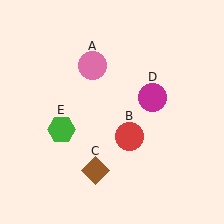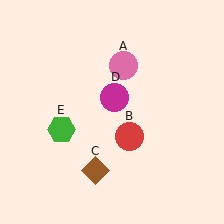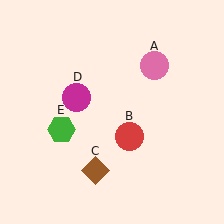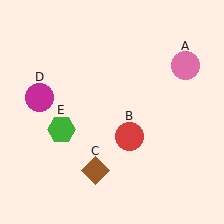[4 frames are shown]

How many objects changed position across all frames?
2 objects changed position: pink circle (object A), magenta circle (object D).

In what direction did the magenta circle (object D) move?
The magenta circle (object D) moved left.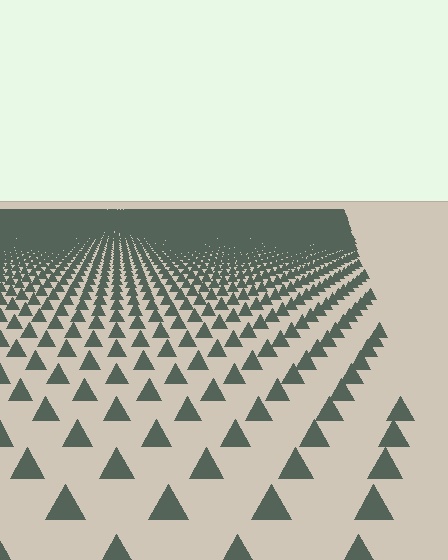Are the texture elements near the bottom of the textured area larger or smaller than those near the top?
Larger. Near the bottom, elements are closer to the viewer and appear at a bigger on-screen size.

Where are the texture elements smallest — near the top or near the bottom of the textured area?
Near the top.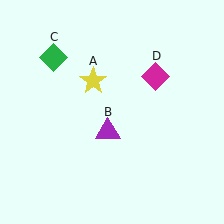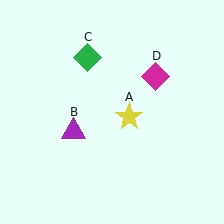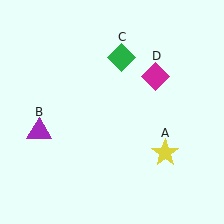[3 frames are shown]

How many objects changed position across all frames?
3 objects changed position: yellow star (object A), purple triangle (object B), green diamond (object C).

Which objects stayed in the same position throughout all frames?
Magenta diamond (object D) remained stationary.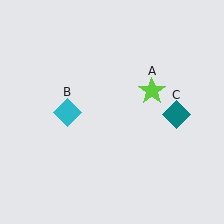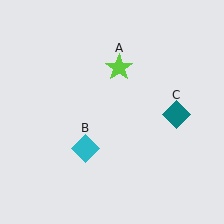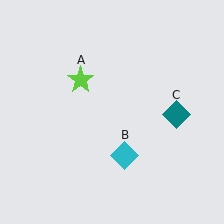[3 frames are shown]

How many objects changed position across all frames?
2 objects changed position: lime star (object A), cyan diamond (object B).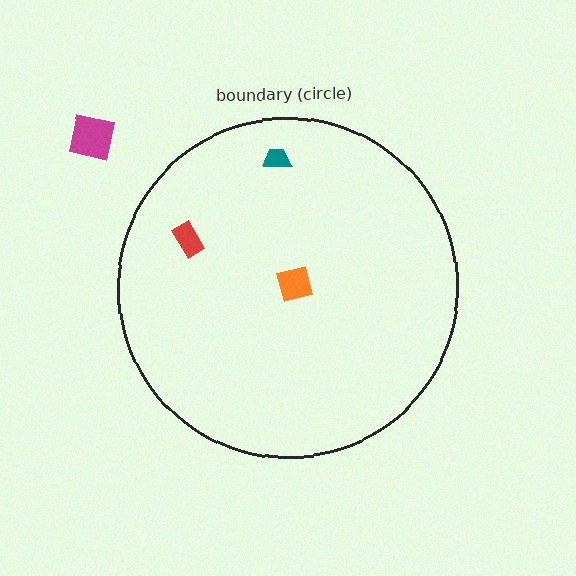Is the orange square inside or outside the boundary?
Inside.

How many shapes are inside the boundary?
3 inside, 1 outside.